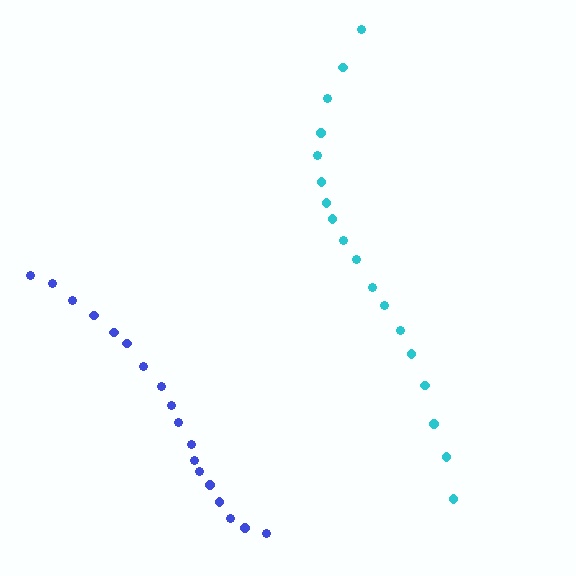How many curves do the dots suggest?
There are 2 distinct paths.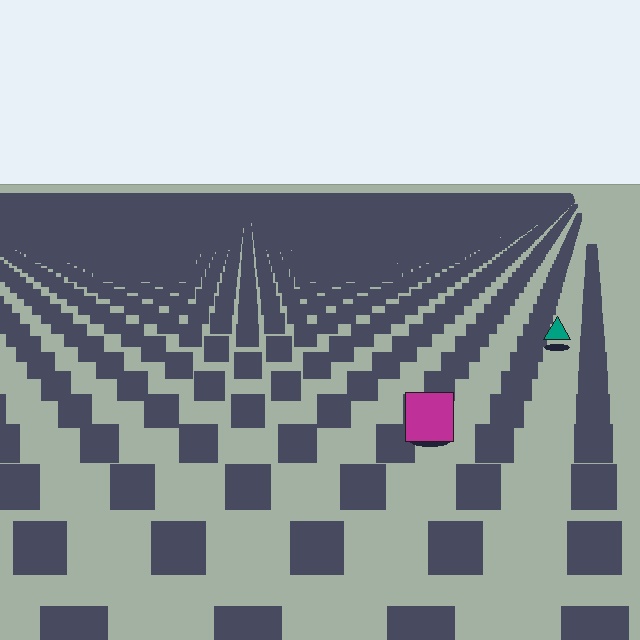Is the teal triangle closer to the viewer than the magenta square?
No. The magenta square is closer — you can tell from the texture gradient: the ground texture is coarser near it.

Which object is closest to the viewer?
The magenta square is closest. The texture marks near it are larger and more spread out.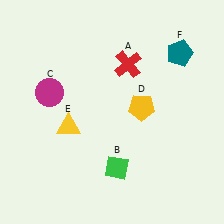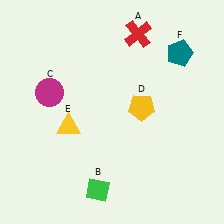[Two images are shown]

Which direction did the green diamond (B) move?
The green diamond (B) moved down.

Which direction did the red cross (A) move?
The red cross (A) moved up.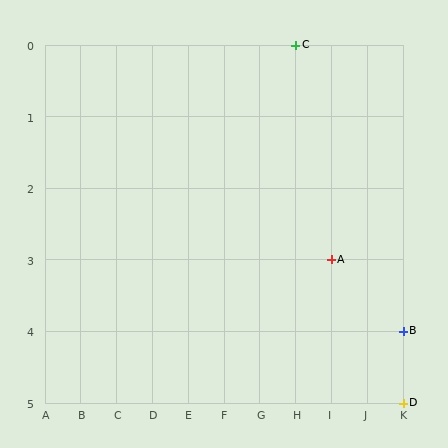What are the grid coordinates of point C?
Point C is at grid coordinates (H, 0).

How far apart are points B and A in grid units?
Points B and A are 2 columns and 1 row apart (about 2.2 grid units diagonally).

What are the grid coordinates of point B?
Point B is at grid coordinates (K, 4).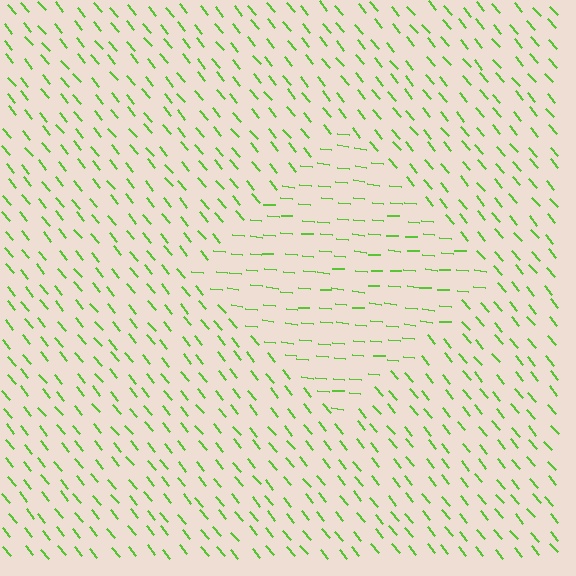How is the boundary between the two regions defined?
The boundary is defined purely by a change in line orientation (approximately 45 degrees difference). All lines are the same color and thickness.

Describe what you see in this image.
The image is filled with small lime line segments. A diamond region in the image has lines oriented differently from the surrounding lines, creating a visible texture boundary.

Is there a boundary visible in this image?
Yes, there is a texture boundary formed by a change in line orientation.